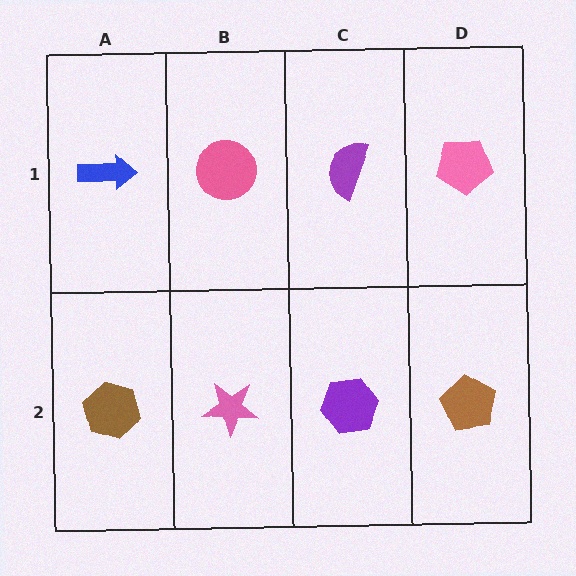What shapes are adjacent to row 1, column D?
A brown pentagon (row 2, column D), a purple semicircle (row 1, column C).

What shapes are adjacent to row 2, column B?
A pink circle (row 1, column B), a brown hexagon (row 2, column A), a purple hexagon (row 2, column C).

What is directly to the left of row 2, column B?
A brown hexagon.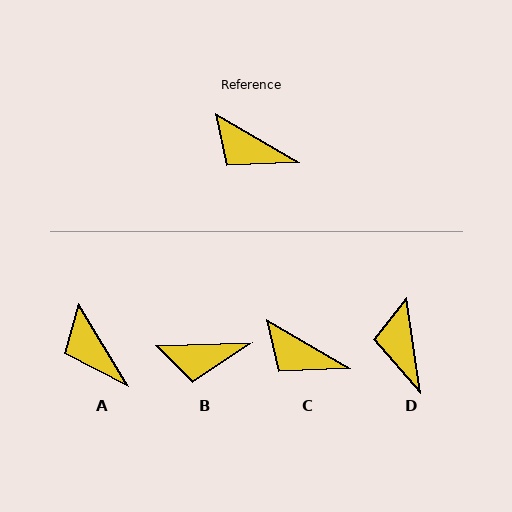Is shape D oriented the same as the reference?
No, it is off by about 52 degrees.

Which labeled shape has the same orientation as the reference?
C.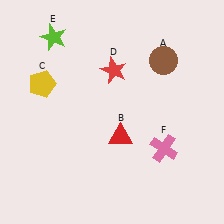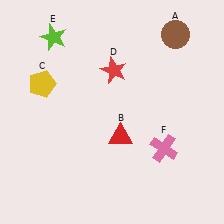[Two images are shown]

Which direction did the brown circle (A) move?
The brown circle (A) moved up.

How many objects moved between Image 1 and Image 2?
1 object moved between the two images.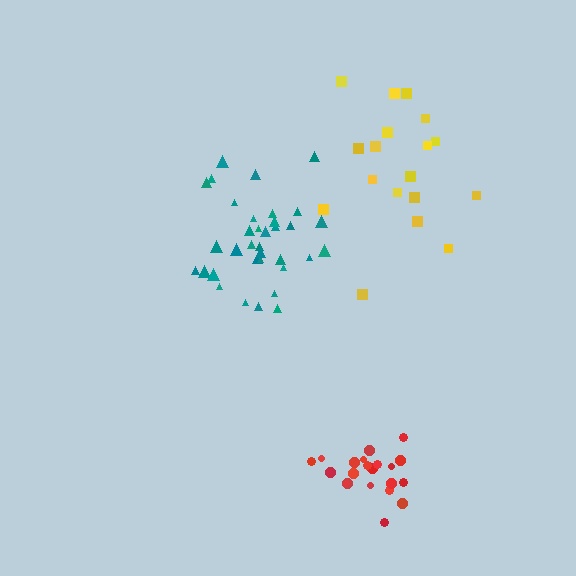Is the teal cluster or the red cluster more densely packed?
Teal.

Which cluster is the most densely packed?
Teal.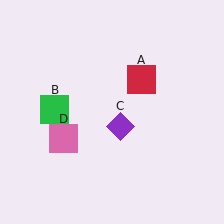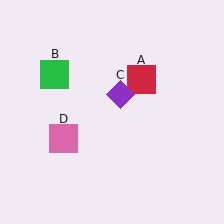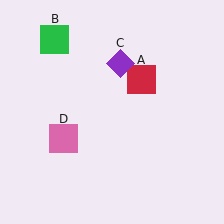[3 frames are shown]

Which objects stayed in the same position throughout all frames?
Red square (object A) and pink square (object D) remained stationary.